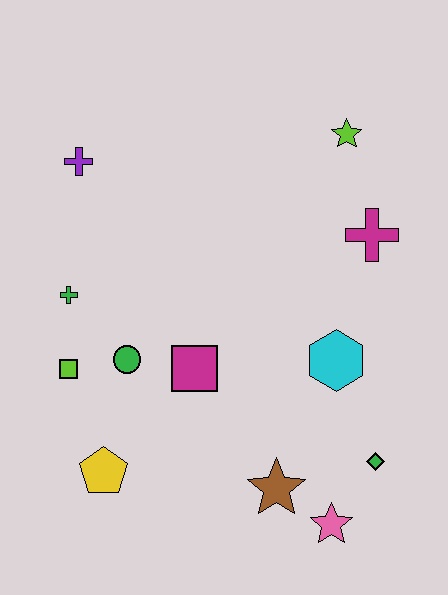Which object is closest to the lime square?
The green circle is closest to the lime square.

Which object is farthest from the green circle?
The lime star is farthest from the green circle.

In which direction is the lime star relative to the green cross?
The lime star is to the right of the green cross.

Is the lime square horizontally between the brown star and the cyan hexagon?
No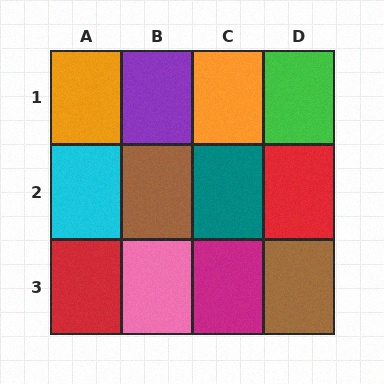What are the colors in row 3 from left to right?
Red, pink, magenta, brown.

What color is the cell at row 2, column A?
Cyan.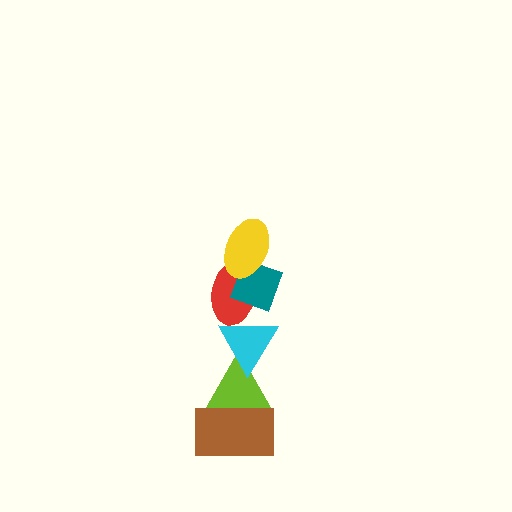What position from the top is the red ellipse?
The red ellipse is 3rd from the top.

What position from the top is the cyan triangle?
The cyan triangle is 4th from the top.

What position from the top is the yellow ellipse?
The yellow ellipse is 1st from the top.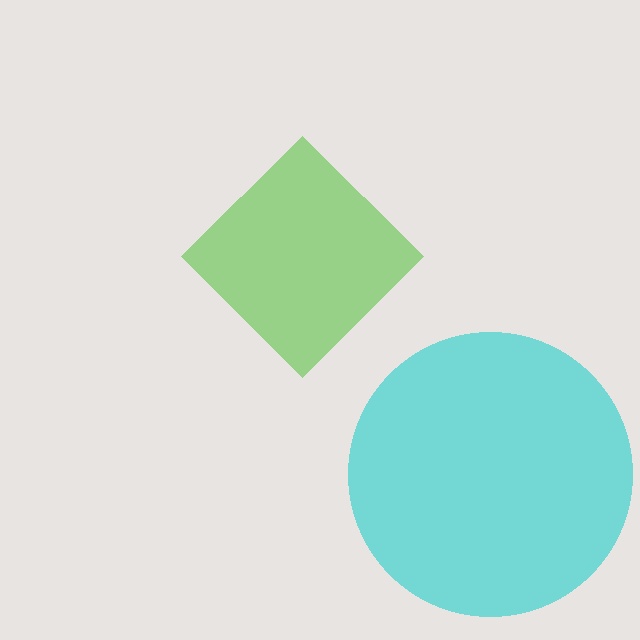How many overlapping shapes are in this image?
There are 2 overlapping shapes in the image.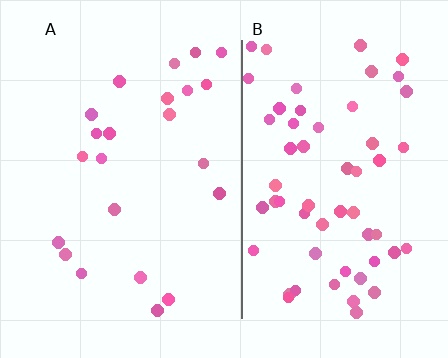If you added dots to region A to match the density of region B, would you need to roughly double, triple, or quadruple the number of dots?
Approximately triple.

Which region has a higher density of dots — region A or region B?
B (the right).